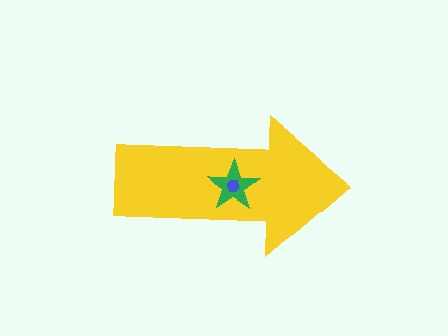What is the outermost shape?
The yellow arrow.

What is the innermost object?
The blue hexagon.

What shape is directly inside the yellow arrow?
The green star.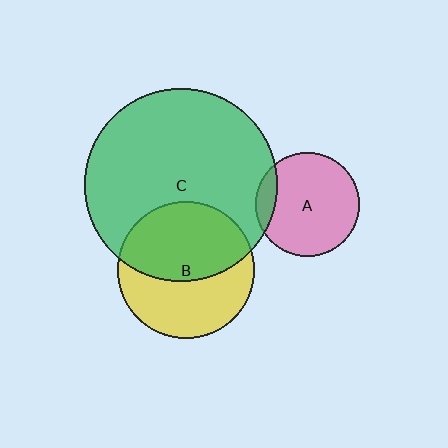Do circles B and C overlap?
Yes.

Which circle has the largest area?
Circle C (green).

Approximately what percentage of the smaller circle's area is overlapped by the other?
Approximately 50%.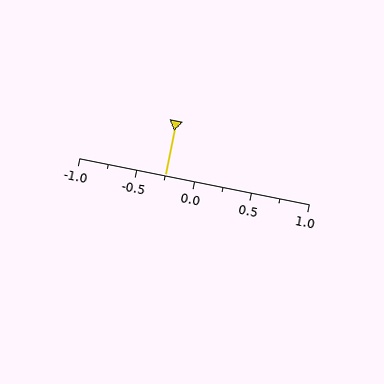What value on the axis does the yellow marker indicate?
The marker indicates approximately -0.25.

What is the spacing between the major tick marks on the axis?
The major ticks are spaced 0.5 apart.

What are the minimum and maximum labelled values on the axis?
The axis runs from -1.0 to 1.0.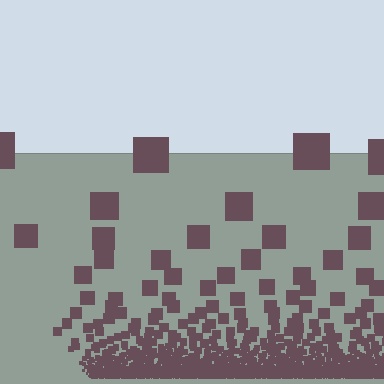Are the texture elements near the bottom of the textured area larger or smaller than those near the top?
Smaller. The gradient is inverted — elements near the bottom are smaller and denser.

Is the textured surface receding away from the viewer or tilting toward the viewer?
The surface appears to tilt toward the viewer. Texture elements get larger and sparser toward the top.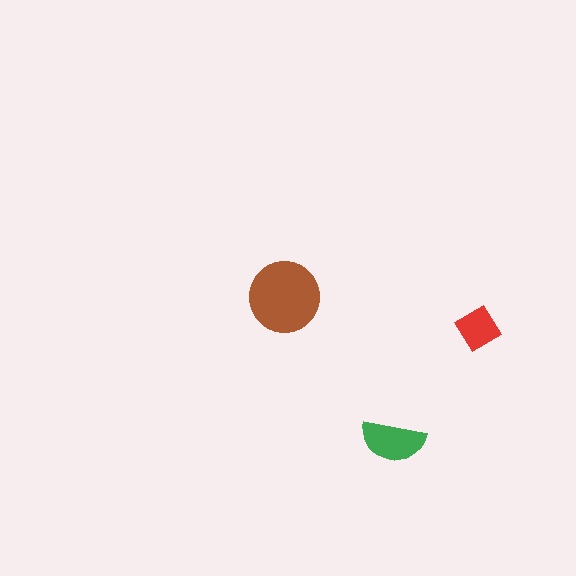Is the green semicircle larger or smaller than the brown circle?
Smaller.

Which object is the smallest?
The red diamond.